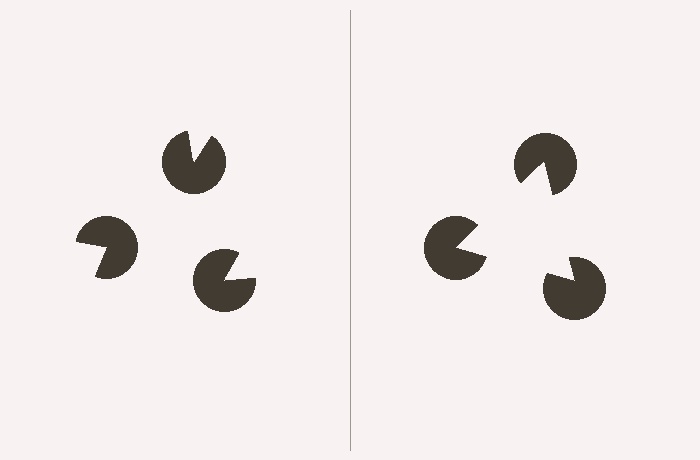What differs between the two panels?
The pac-man discs are positioned identically on both sides; only the wedge orientations differ. On the right they align to a triangle; on the left they are misaligned.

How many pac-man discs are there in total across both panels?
6 — 3 on each side.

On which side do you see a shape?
An illusory triangle appears on the right side. On the left side the wedge cuts are rotated, so no coherent shape forms.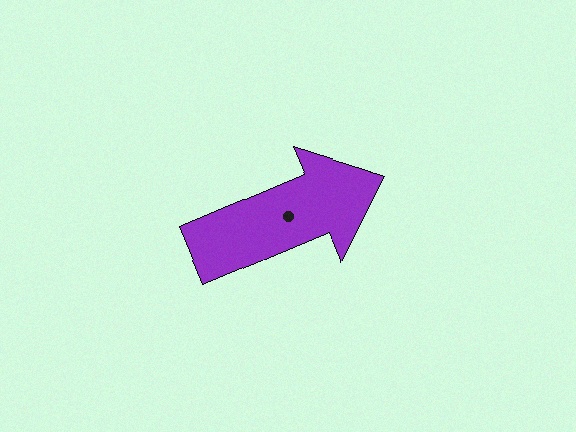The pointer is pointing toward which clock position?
Roughly 2 o'clock.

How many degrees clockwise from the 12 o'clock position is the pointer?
Approximately 67 degrees.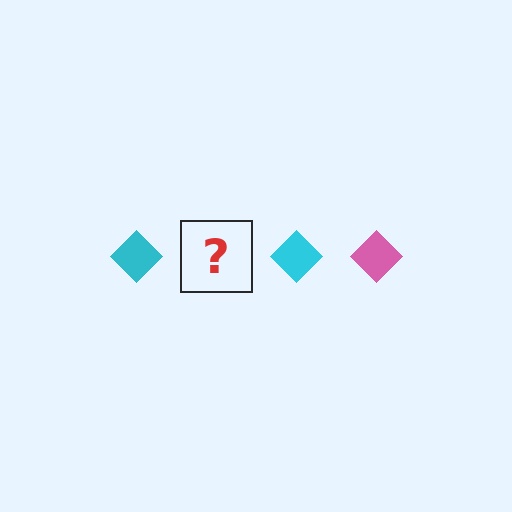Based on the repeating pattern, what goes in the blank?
The blank should be a pink diamond.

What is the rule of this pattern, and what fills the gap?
The rule is that the pattern cycles through cyan, pink diamonds. The gap should be filled with a pink diamond.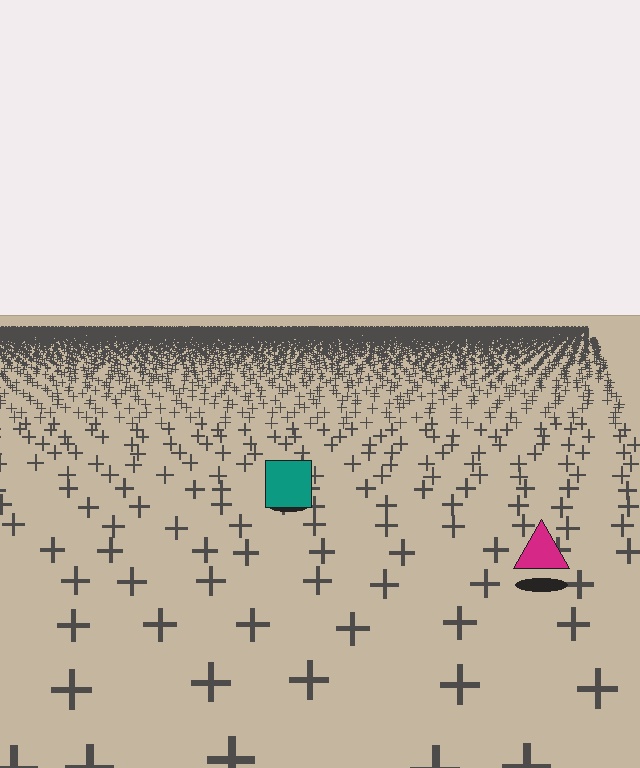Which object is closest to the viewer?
The magenta triangle is closest. The texture marks near it are larger and more spread out.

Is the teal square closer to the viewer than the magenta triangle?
No. The magenta triangle is closer — you can tell from the texture gradient: the ground texture is coarser near it.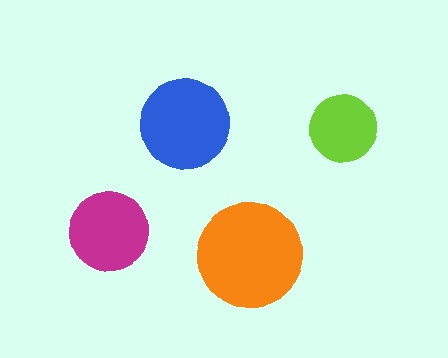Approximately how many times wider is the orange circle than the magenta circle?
About 1.5 times wider.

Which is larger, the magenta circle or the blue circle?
The blue one.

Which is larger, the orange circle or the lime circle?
The orange one.